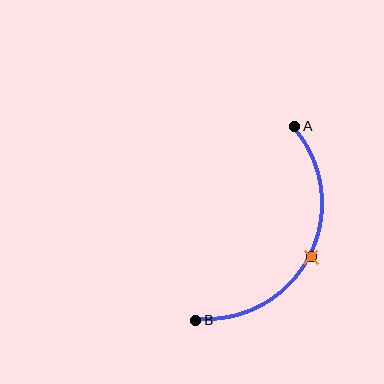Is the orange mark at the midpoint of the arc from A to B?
Yes. The orange mark lies on the arc at equal arc-length from both A and B — it is the arc midpoint.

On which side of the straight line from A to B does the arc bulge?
The arc bulges to the right of the straight line connecting A and B.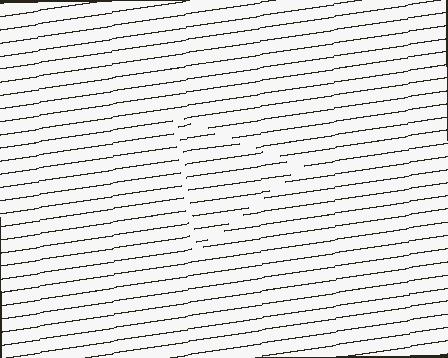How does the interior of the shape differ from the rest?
The interior of the shape contains the same grating, shifted by half a period — the contour is defined by the phase discontinuity where line-ends from the inner and outer gratings abut.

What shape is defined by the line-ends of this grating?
An illusory triangle. The interior of the shape contains the same grating, shifted by half a period — the contour is defined by the phase discontinuity where line-ends from the inner and outer gratings abut.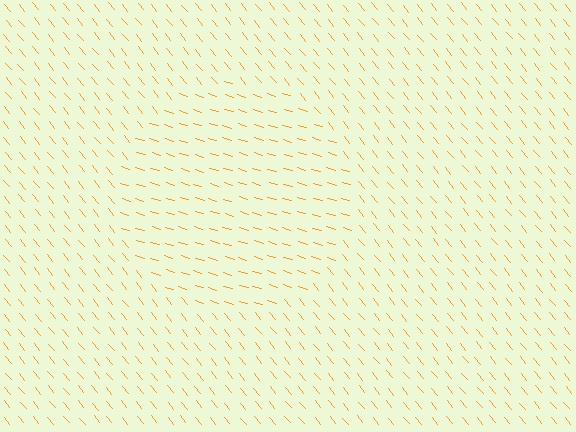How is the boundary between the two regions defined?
The boundary is defined purely by a change in line orientation (approximately 34 degrees difference). All lines are the same color and thickness.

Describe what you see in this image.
The image is filled with small orange line segments. A circle region in the image has lines oriented differently from the surrounding lines, creating a visible texture boundary.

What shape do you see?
I see a circle.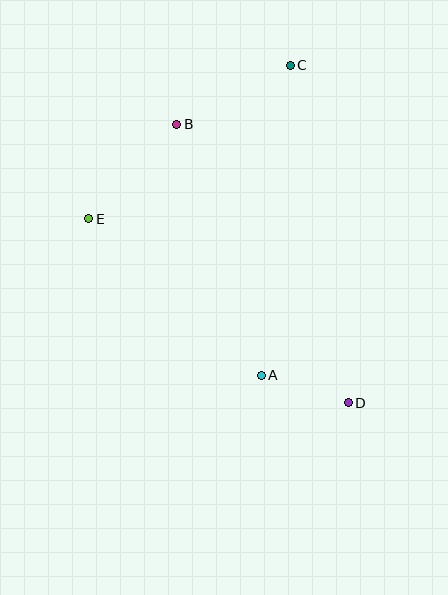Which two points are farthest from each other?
Points C and D are farthest from each other.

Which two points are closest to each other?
Points A and D are closest to each other.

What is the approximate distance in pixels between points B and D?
The distance between B and D is approximately 327 pixels.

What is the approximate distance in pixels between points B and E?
The distance between B and E is approximately 129 pixels.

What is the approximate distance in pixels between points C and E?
The distance between C and E is approximately 253 pixels.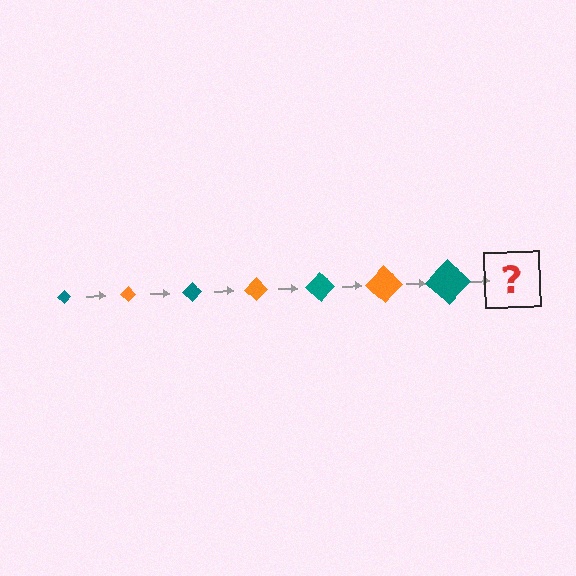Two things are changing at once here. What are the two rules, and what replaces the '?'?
The two rules are that the diamond grows larger each step and the color cycles through teal and orange. The '?' should be an orange diamond, larger than the previous one.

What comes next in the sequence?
The next element should be an orange diamond, larger than the previous one.